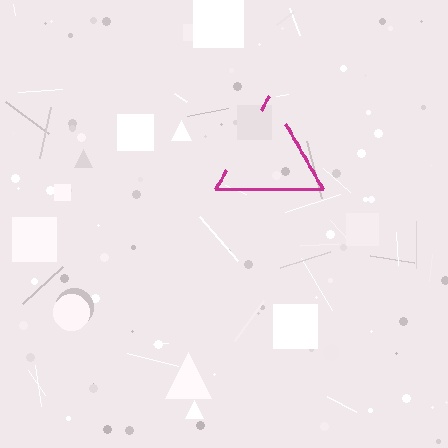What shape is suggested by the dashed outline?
The dashed outline suggests a triangle.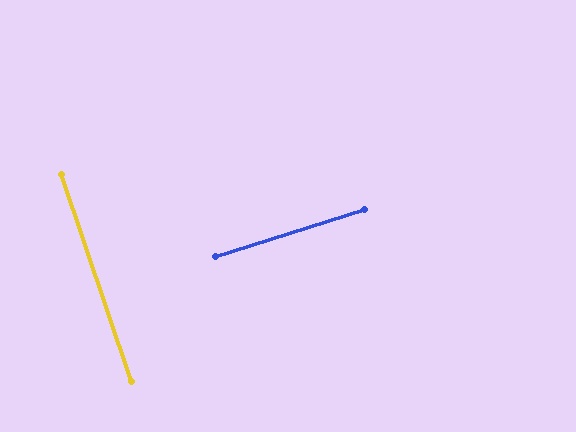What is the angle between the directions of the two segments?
Approximately 89 degrees.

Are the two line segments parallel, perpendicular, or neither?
Perpendicular — they meet at approximately 89°.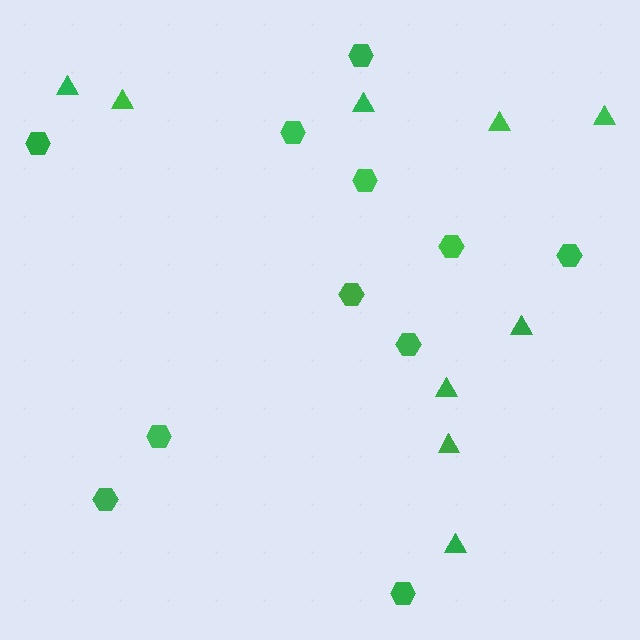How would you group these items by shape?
There are 2 groups: one group of triangles (9) and one group of hexagons (11).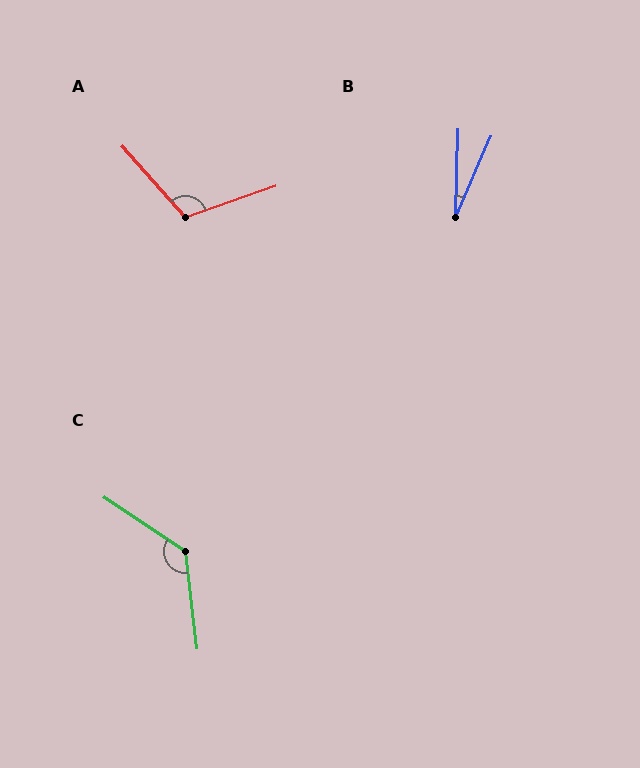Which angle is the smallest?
B, at approximately 21 degrees.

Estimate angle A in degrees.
Approximately 113 degrees.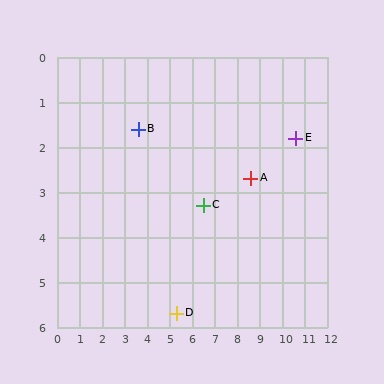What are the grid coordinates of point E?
Point E is at approximately (10.6, 1.8).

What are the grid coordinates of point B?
Point B is at approximately (3.6, 1.6).